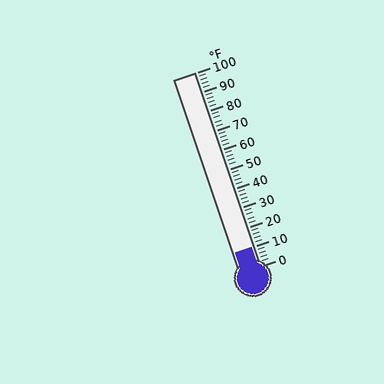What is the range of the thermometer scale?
The thermometer scale ranges from 0°F to 100°F.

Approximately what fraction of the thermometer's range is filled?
The thermometer is filled to approximately 10% of its range.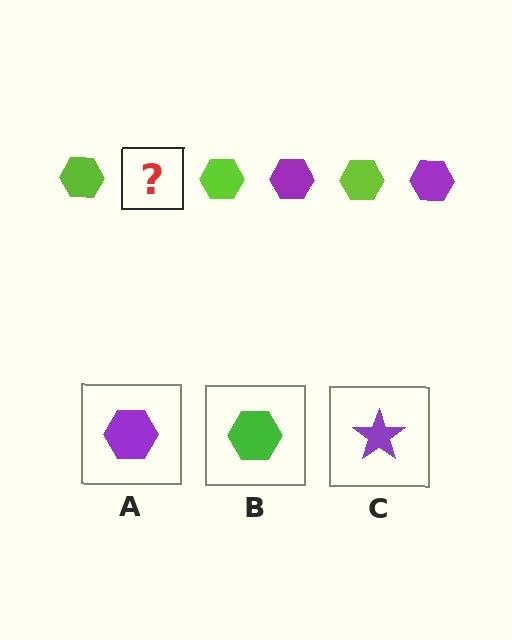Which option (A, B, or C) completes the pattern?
A.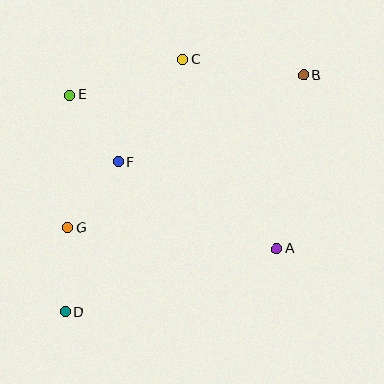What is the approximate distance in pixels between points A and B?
The distance between A and B is approximately 175 pixels.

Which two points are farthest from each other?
Points B and D are farthest from each other.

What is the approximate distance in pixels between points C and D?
The distance between C and D is approximately 278 pixels.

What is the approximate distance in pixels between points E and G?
The distance between E and G is approximately 132 pixels.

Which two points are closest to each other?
Points F and G are closest to each other.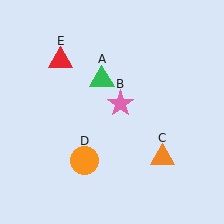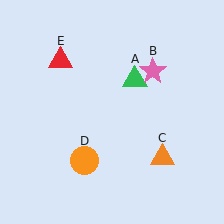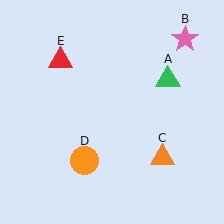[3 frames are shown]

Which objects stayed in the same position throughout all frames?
Orange triangle (object C) and orange circle (object D) and red triangle (object E) remained stationary.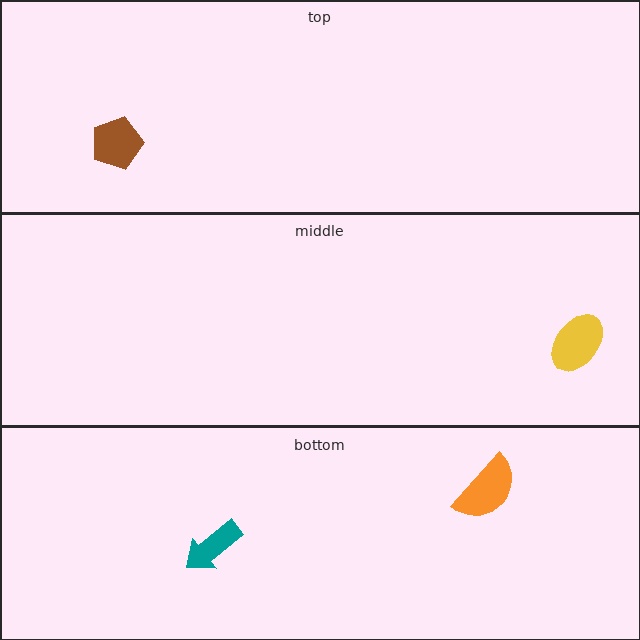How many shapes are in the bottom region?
2.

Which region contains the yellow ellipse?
The middle region.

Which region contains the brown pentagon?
The top region.